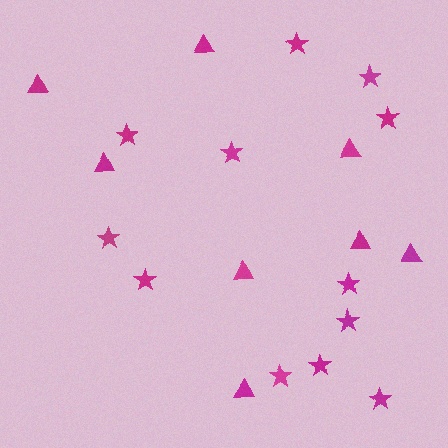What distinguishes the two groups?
There are 2 groups: one group of triangles (8) and one group of stars (12).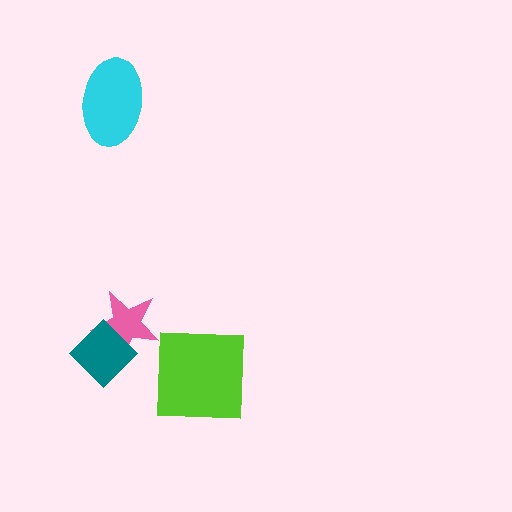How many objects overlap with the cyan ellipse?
0 objects overlap with the cyan ellipse.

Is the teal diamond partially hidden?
No, no other shape covers it.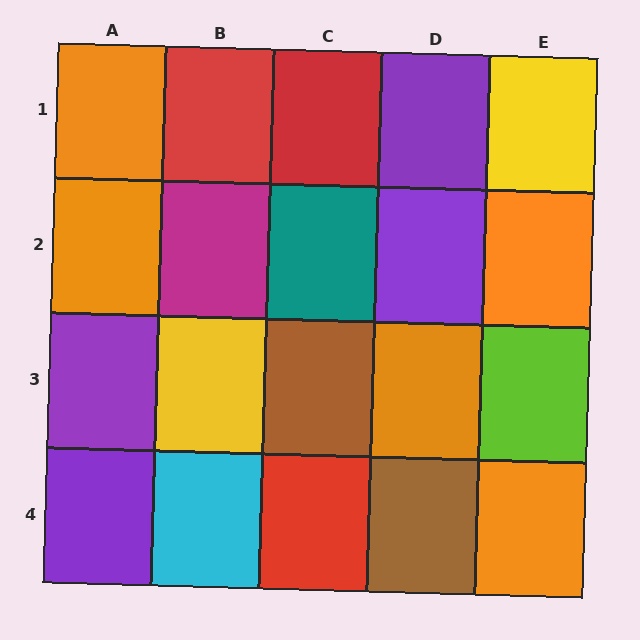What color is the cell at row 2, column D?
Purple.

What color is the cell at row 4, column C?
Red.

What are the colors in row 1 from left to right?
Orange, red, red, purple, yellow.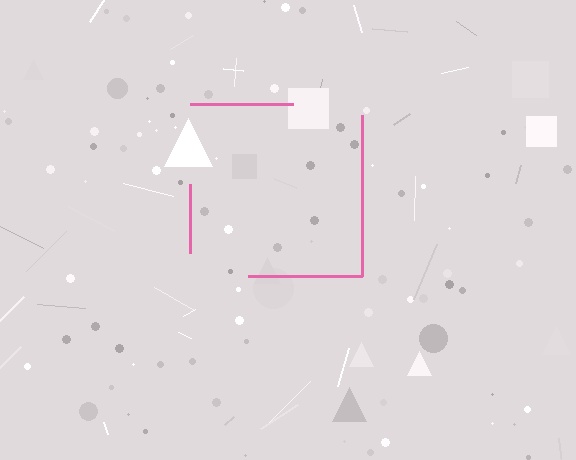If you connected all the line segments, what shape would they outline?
They would outline a square.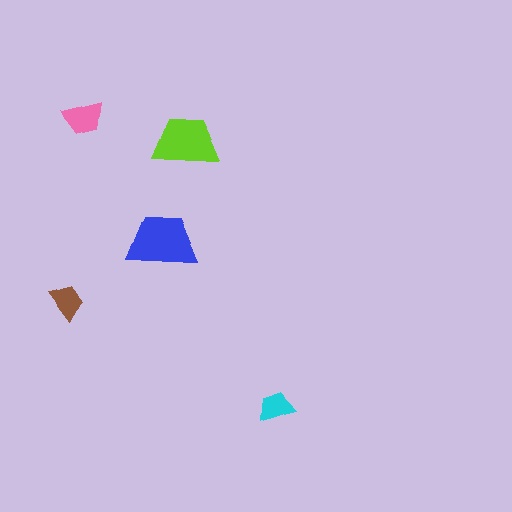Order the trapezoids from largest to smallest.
the blue one, the lime one, the pink one, the brown one, the cyan one.